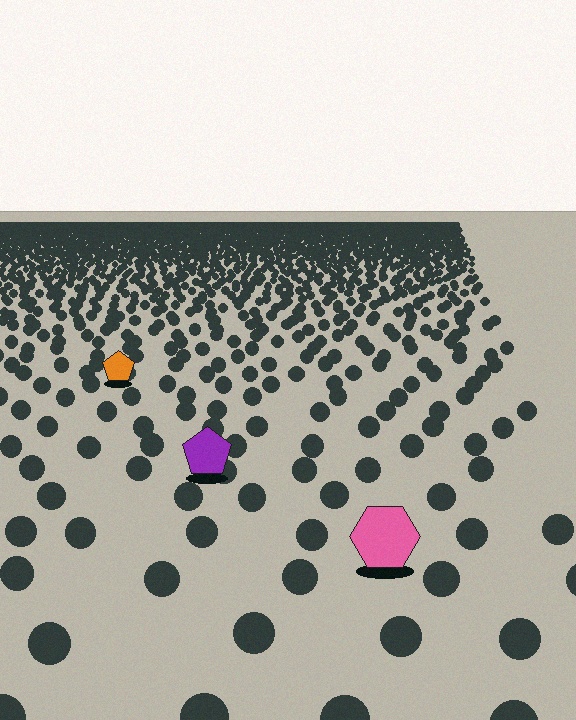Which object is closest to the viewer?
The pink hexagon is closest. The texture marks near it are larger and more spread out.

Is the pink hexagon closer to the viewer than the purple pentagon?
Yes. The pink hexagon is closer — you can tell from the texture gradient: the ground texture is coarser near it.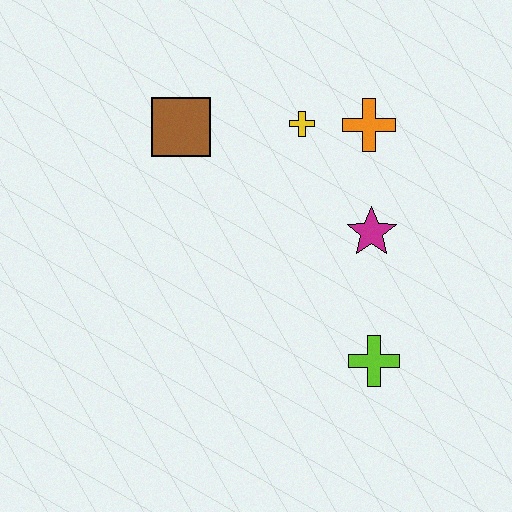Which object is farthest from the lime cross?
The brown square is farthest from the lime cross.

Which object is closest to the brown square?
The yellow cross is closest to the brown square.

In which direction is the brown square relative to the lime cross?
The brown square is above the lime cross.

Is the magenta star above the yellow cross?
No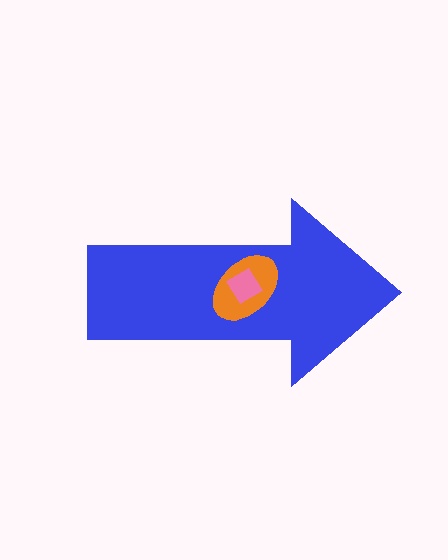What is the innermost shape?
The pink diamond.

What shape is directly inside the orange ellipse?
The pink diamond.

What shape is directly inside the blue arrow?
The orange ellipse.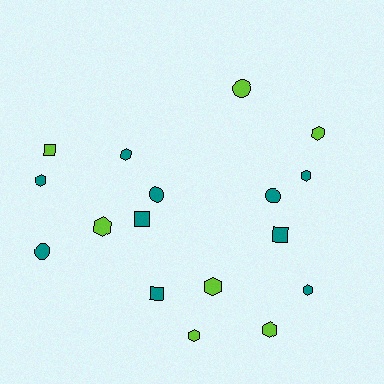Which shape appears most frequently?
Hexagon, with 9 objects.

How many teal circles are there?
There are 3 teal circles.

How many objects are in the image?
There are 17 objects.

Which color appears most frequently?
Teal, with 10 objects.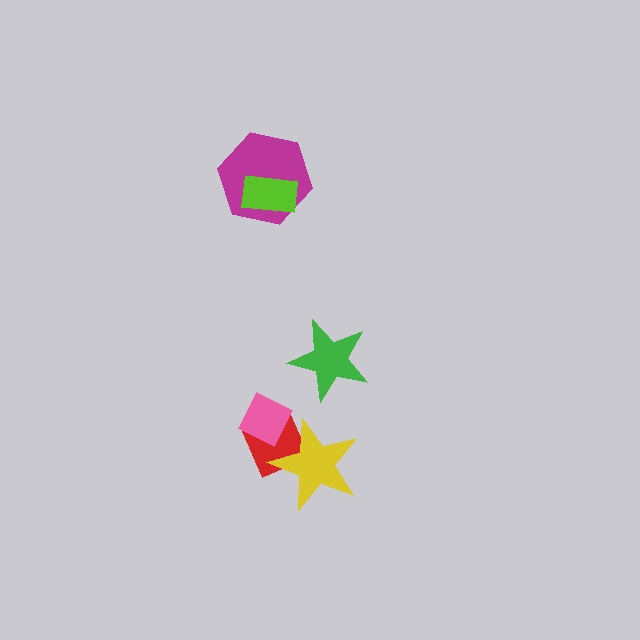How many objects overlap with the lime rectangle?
1 object overlaps with the lime rectangle.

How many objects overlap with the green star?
0 objects overlap with the green star.